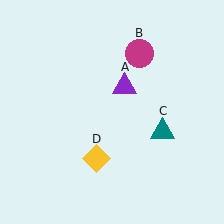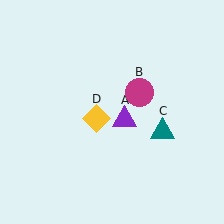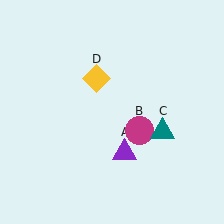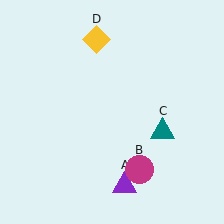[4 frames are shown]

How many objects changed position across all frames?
3 objects changed position: purple triangle (object A), magenta circle (object B), yellow diamond (object D).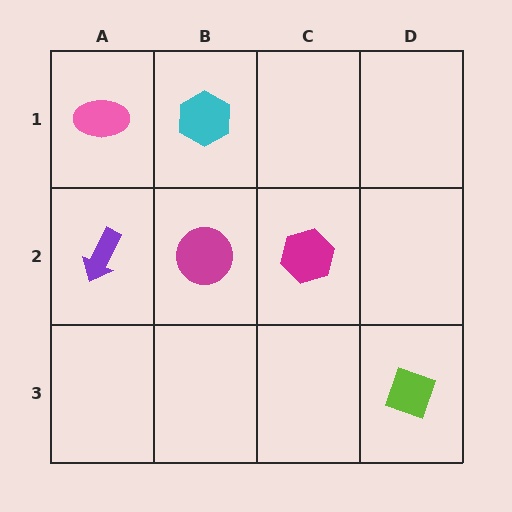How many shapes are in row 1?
2 shapes.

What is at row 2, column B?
A magenta circle.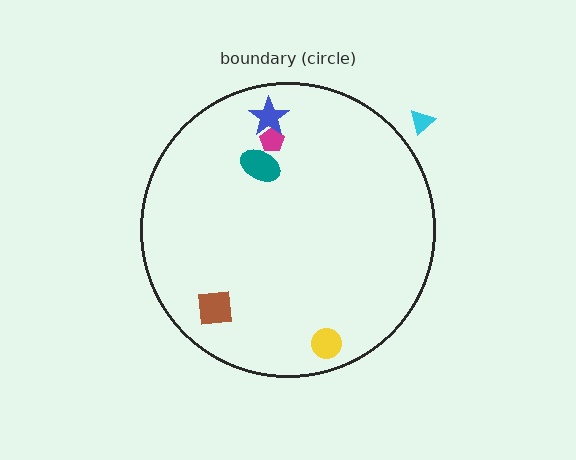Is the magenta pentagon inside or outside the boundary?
Inside.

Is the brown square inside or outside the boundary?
Inside.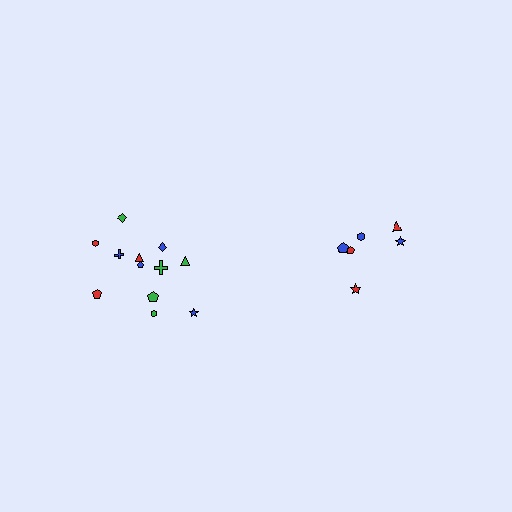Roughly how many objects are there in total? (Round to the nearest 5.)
Roughly 20 objects in total.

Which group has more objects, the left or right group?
The left group.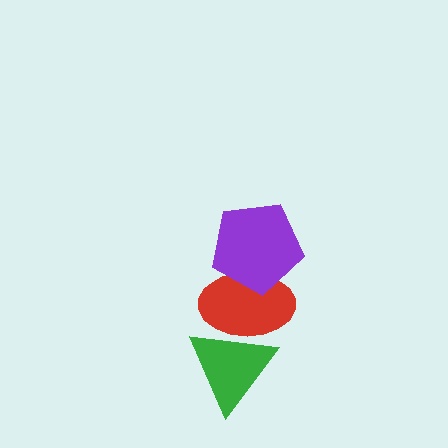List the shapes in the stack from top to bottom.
From top to bottom: the purple pentagon, the red ellipse, the green triangle.